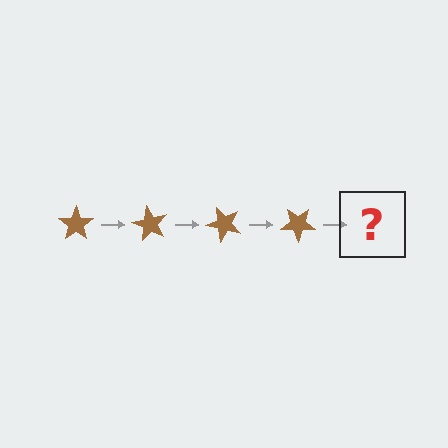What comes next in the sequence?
The next element should be a brown star rotated 240 degrees.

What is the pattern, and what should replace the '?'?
The pattern is that the star rotates 60 degrees each step. The '?' should be a brown star rotated 240 degrees.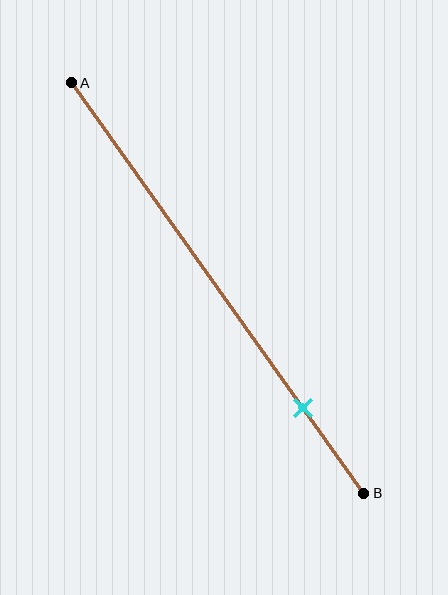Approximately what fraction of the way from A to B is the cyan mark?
The cyan mark is approximately 80% of the way from A to B.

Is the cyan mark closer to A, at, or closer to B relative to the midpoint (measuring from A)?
The cyan mark is closer to point B than the midpoint of segment AB.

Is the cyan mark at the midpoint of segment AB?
No, the mark is at about 80% from A, not at the 50% midpoint.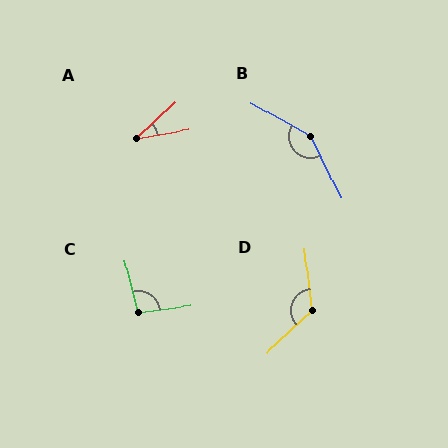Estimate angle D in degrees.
Approximately 127 degrees.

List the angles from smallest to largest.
A (33°), C (96°), D (127°), B (145°).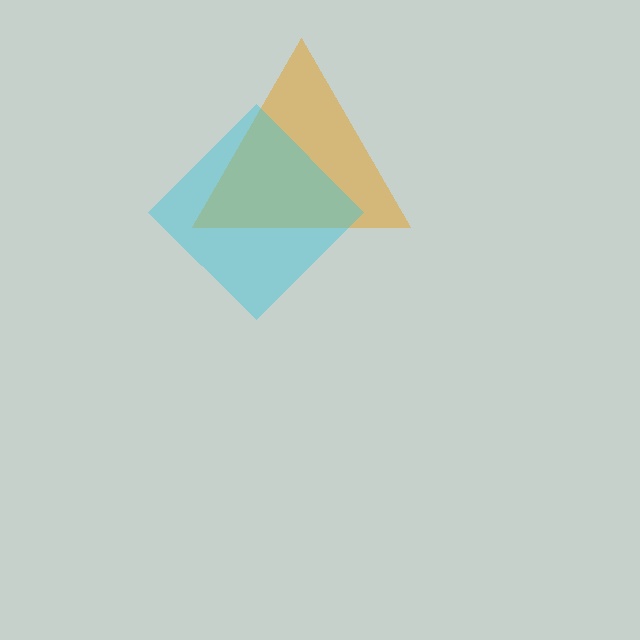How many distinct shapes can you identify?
There are 2 distinct shapes: an orange triangle, a cyan diamond.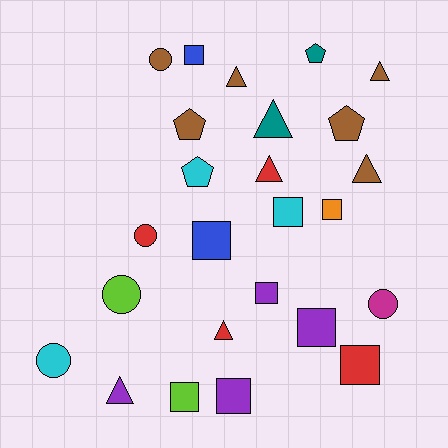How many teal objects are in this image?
There are 2 teal objects.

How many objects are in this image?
There are 25 objects.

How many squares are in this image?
There are 9 squares.